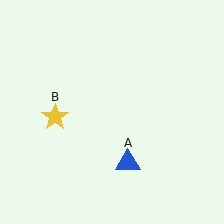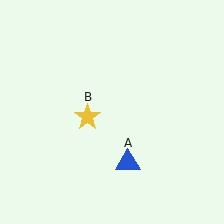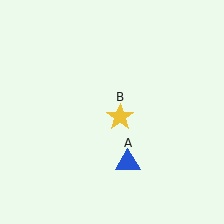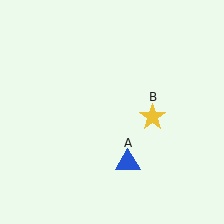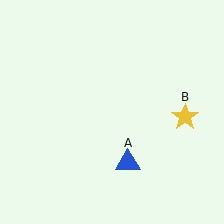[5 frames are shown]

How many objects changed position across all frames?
1 object changed position: yellow star (object B).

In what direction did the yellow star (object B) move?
The yellow star (object B) moved right.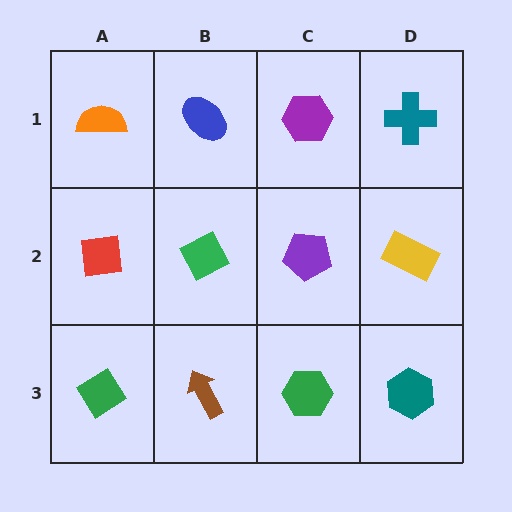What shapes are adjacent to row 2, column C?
A purple hexagon (row 1, column C), a green hexagon (row 3, column C), a green diamond (row 2, column B), a yellow rectangle (row 2, column D).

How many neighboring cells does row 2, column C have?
4.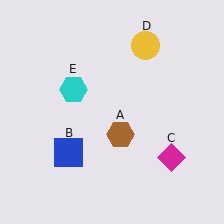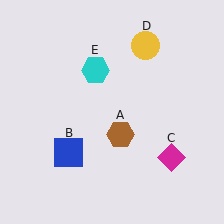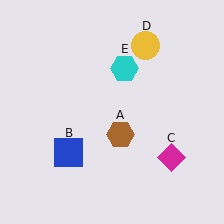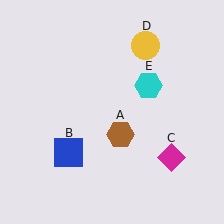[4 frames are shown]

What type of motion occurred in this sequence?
The cyan hexagon (object E) rotated clockwise around the center of the scene.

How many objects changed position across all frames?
1 object changed position: cyan hexagon (object E).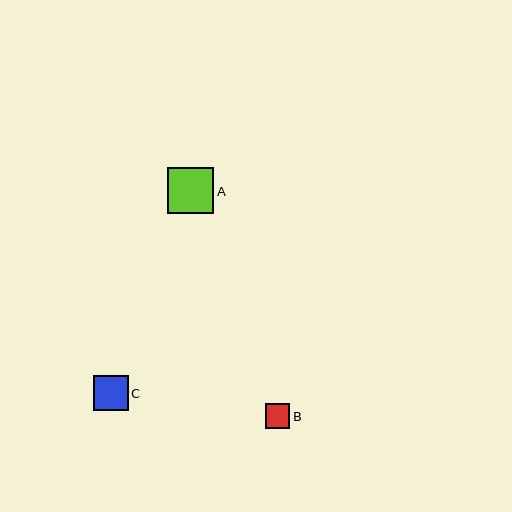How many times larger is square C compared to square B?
Square C is approximately 1.4 times the size of square B.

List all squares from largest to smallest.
From largest to smallest: A, C, B.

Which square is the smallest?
Square B is the smallest with a size of approximately 24 pixels.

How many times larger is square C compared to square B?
Square C is approximately 1.4 times the size of square B.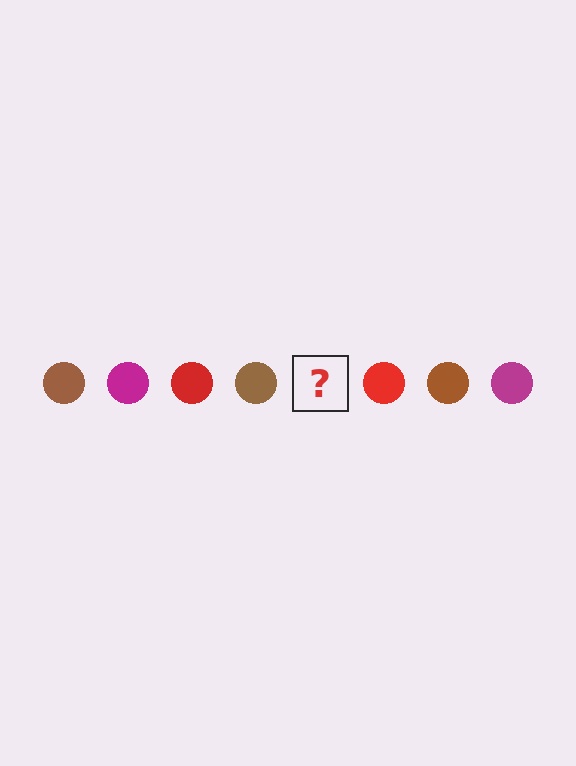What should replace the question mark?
The question mark should be replaced with a magenta circle.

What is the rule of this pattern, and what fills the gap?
The rule is that the pattern cycles through brown, magenta, red circles. The gap should be filled with a magenta circle.